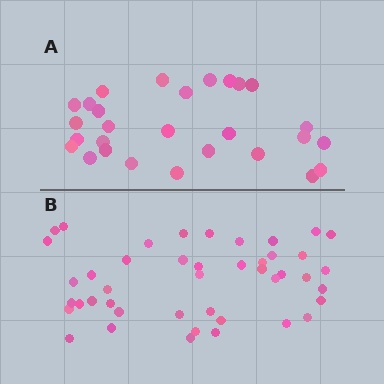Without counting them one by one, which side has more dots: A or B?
Region B (the bottom region) has more dots.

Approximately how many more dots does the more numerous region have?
Region B has approximately 15 more dots than region A.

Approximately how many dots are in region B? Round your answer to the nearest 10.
About 40 dots. (The exact count is 44, which rounds to 40.)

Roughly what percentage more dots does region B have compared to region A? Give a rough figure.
About 55% more.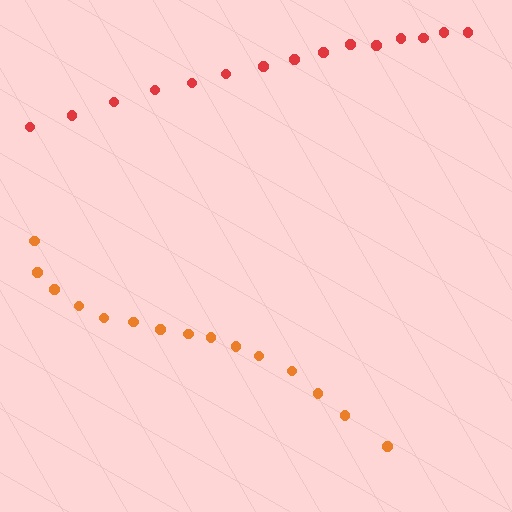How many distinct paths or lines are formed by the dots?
There are 2 distinct paths.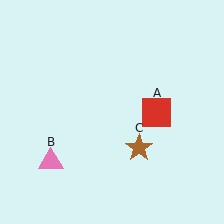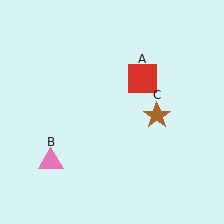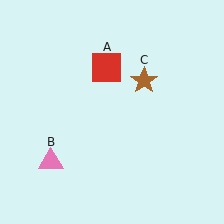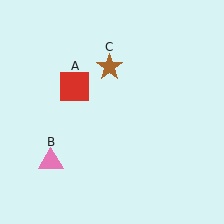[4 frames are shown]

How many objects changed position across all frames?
2 objects changed position: red square (object A), brown star (object C).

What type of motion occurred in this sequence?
The red square (object A), brown star (object C) rotated counterclockwise around the center of the scene.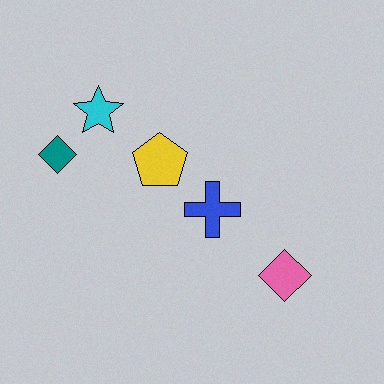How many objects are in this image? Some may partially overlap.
There are 5 objects.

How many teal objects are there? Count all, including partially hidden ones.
There is 1 teal object.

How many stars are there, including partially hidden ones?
There is 1 star.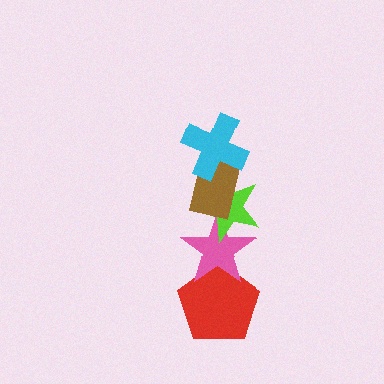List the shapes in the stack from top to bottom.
From top to bottom: the cyan cross, the brown rectangle, the lime star, the pink star, the red pentagon.